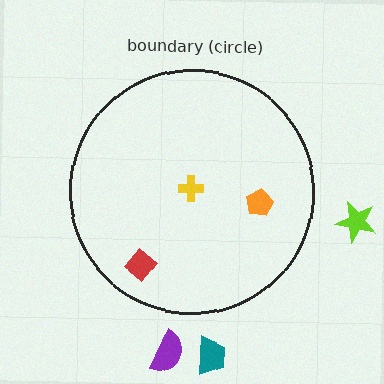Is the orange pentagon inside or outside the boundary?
Inside.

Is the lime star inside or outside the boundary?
Outside.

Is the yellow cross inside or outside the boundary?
Inside.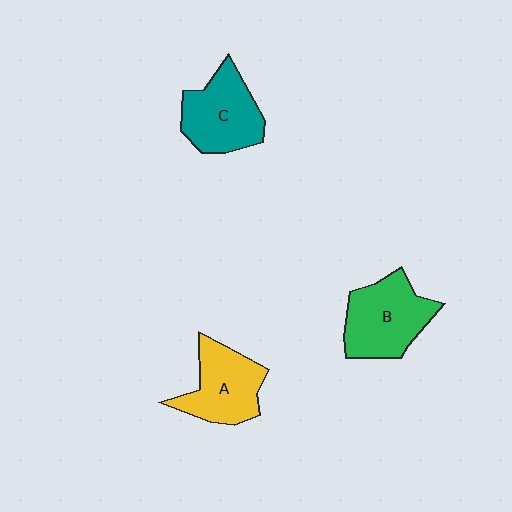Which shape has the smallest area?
Shape A (yellow).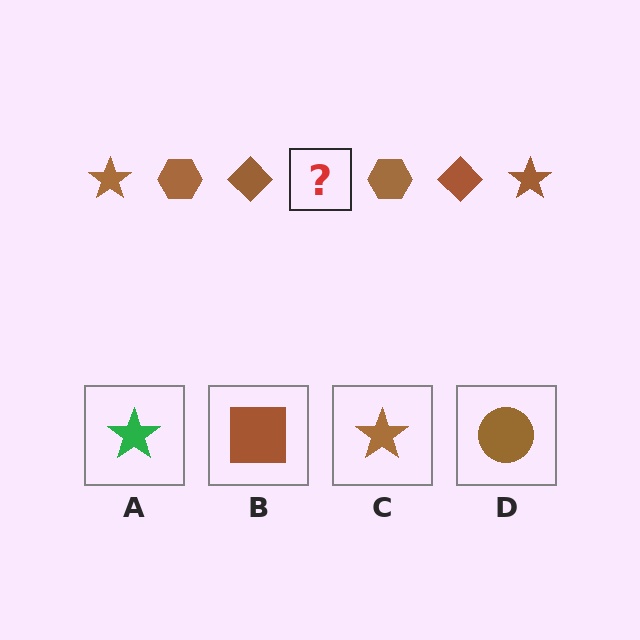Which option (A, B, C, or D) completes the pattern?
C.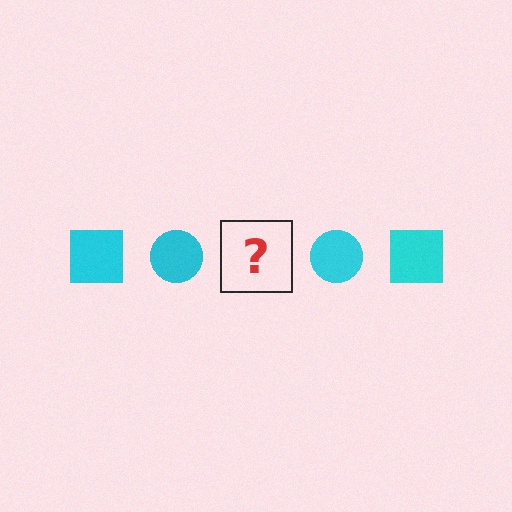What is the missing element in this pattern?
The missing element is a cyan square.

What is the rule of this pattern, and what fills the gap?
The rule is that the pattern cycles through square, circle shapes in cyan. The gap should be filled with a cyan square.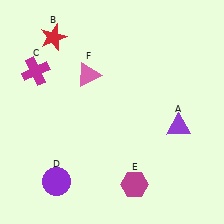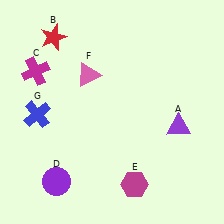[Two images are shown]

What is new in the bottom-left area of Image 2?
A blue cross (G) was added in the bottom-left area of Image 2.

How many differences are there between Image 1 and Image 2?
There is 1 difference between the two images.